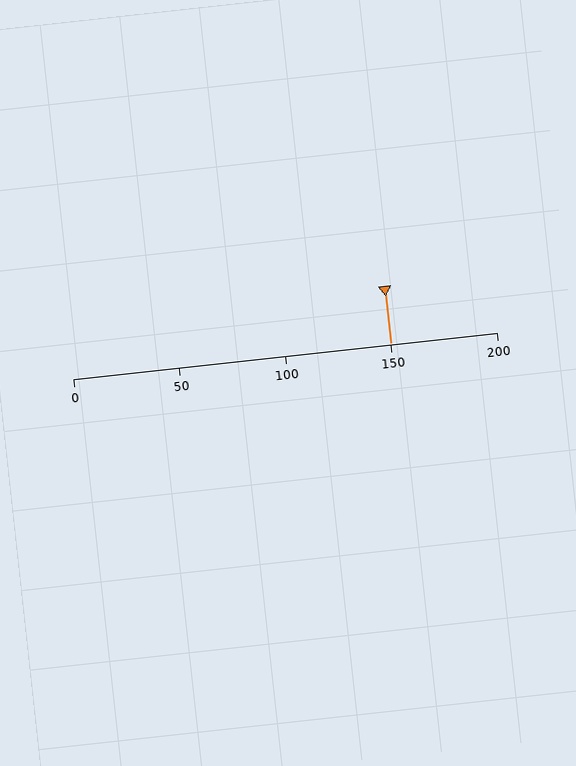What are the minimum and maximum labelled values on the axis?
The axis runs from 0 to 200.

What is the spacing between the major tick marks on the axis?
The major ticks are spaced 50 apart.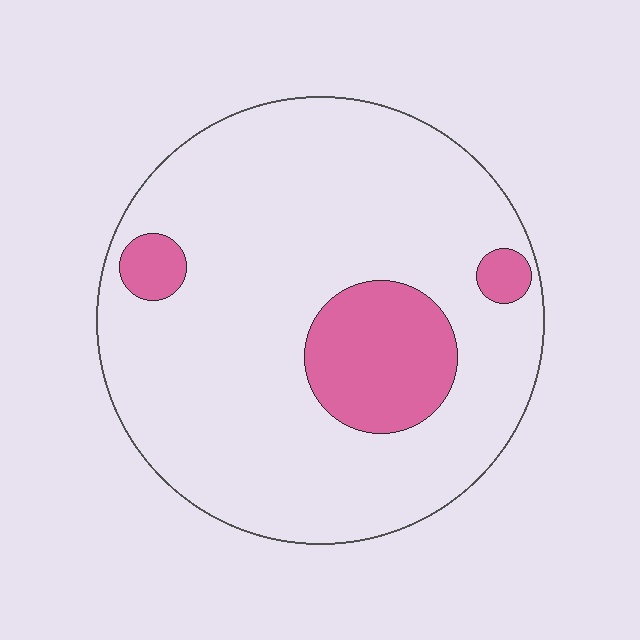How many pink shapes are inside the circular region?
3.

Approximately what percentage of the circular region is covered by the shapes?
Approximately 15%.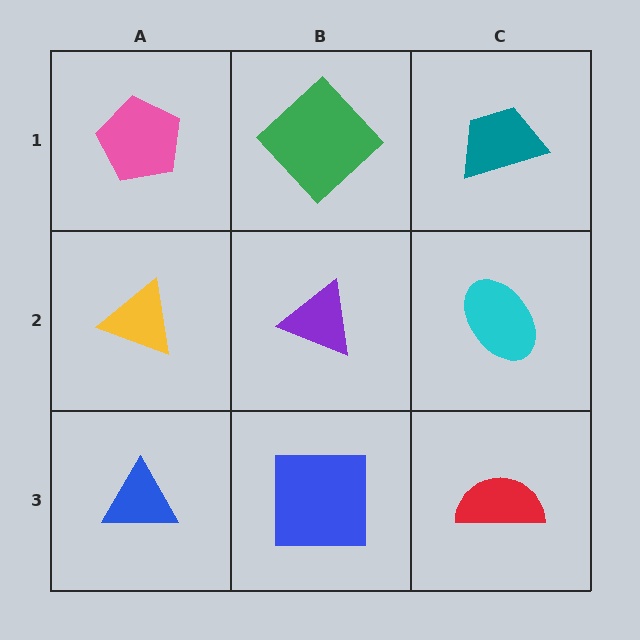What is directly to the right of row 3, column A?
A blue square.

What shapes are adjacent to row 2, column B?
A green diamond (row 1, column B), a blue square (row 3, column B), a yellow triangle (row 2, column A), a cyan ellipse (row 2, column C).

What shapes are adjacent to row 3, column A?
A yellow triangle (row 2, column A), a blue square (row 3, column B).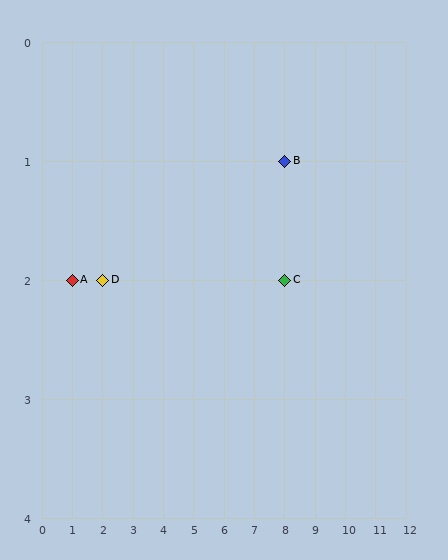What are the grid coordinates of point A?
Point A is at grid coordinates (1, 2).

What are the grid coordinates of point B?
Point B is at grid coordinates (8, 1).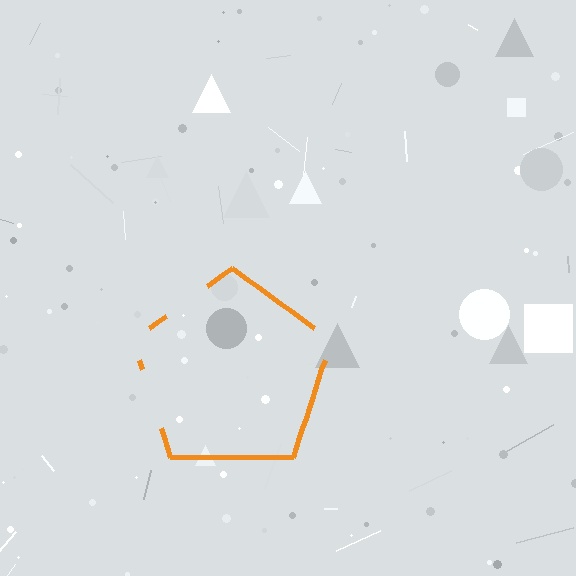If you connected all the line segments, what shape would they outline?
They would outline a pentagon.